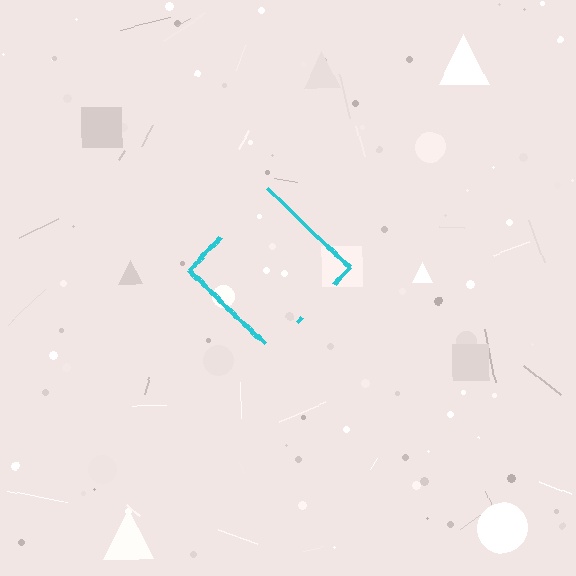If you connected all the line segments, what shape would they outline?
They would outline a diamond.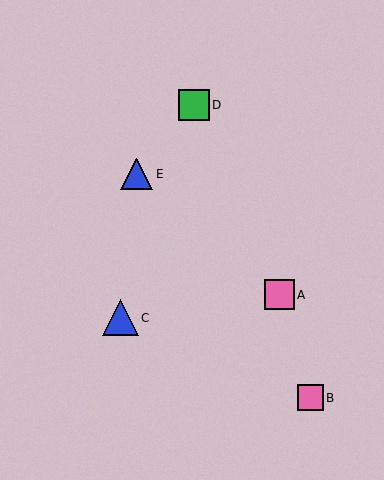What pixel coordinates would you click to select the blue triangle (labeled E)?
Click at (137, 174) to select the blue triangle E.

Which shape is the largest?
The blue triangle (labeled C) is the largest.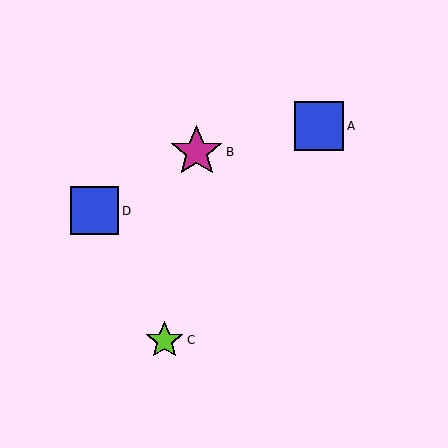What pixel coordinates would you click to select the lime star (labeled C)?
Click at (164, 340) to select the lime star C.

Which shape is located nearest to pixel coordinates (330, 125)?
The blue square (labeled A) at (319, 126) is nearest to that location.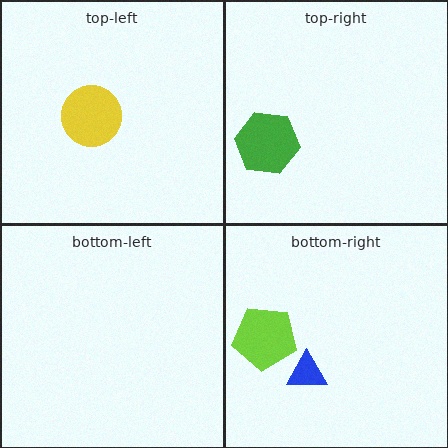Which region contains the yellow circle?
The top-left region.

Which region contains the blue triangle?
The bottom-right region.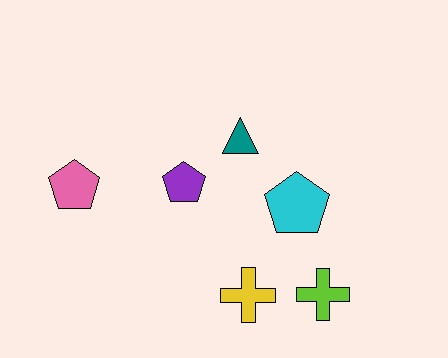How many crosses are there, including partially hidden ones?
There are 2 crosses.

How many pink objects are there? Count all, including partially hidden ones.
There is 1 pink object.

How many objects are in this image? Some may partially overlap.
There are 6 objects.